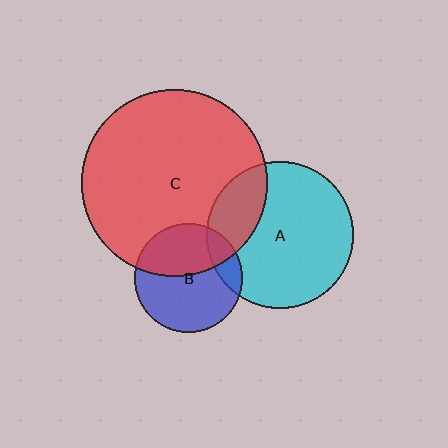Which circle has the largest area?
Circle C (red).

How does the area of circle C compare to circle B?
Approximately 3.0 times.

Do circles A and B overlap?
Yes.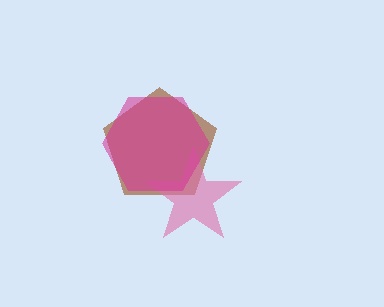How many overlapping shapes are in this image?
There are 3 overlapping shapes in the image.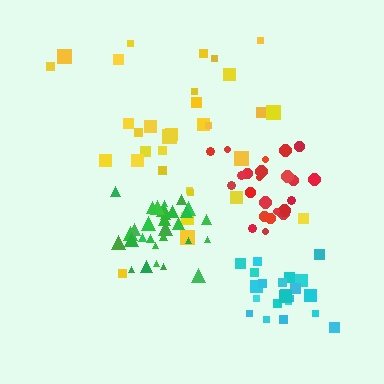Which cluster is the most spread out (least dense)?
Yellow.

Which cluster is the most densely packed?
Cyan.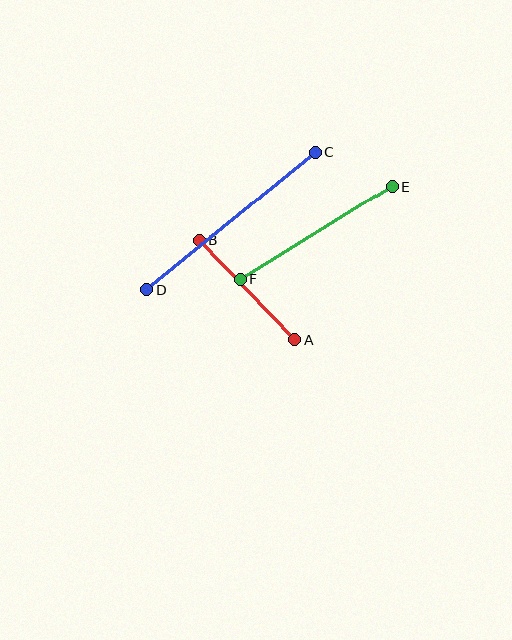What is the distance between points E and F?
The distance is approximately 178 pixels.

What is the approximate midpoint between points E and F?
The midpoint is at approximately (316, 233) pixels.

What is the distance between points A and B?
The distance is approximately 138 pixels.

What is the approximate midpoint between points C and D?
The midpoint is at approximately (231, 221) pixels.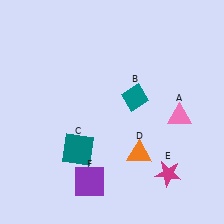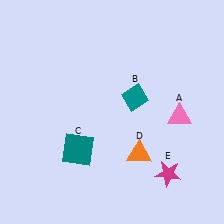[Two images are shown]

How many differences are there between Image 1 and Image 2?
There is 1 difference between the two images.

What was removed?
The purple square (F) was removed in Image 2.